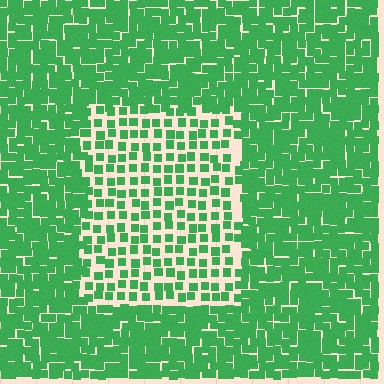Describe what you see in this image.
The image contains small green elements arranged at two different densities. A rectangle-shaped region is visible where the elements are less densely packed than the surrounding area.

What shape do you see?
I see a rectangle.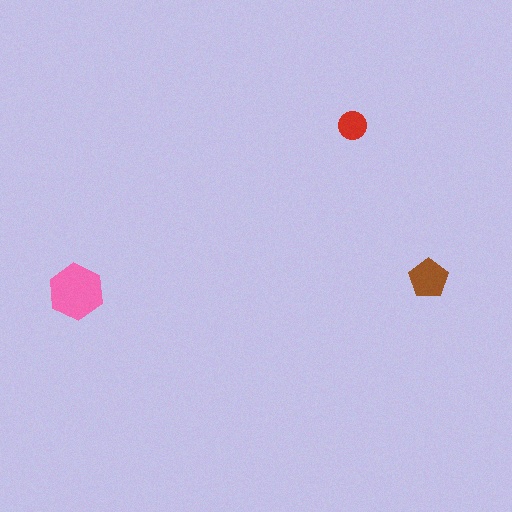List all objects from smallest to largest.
The red circle, the brown pentagon, the pink hexagon.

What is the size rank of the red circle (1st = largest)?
3rd.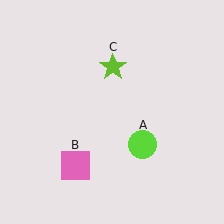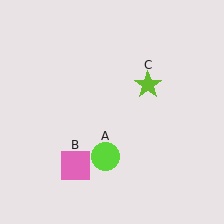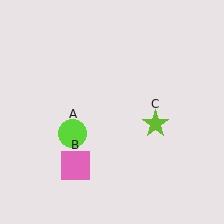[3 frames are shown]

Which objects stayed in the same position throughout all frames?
Pink square (object B) remained stationary.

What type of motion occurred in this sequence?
The lime circle (object A), lime star (object C) rotated clockwise around the center of the scene.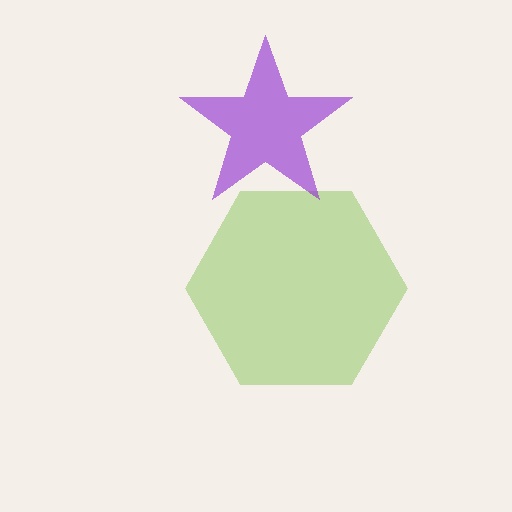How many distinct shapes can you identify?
There are 2 distinct shapes: a lime hexagon, a purple star.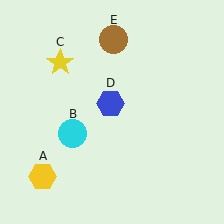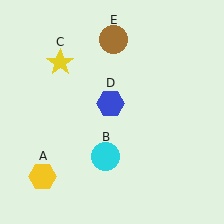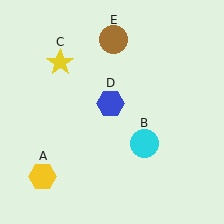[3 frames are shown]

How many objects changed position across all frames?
1 object changed position: cyan circle (object B).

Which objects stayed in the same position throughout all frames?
Yellow hexagon (object A) and yellow star (object C) and blue hexagon (object D) and brown circle (object E) remained stationary.